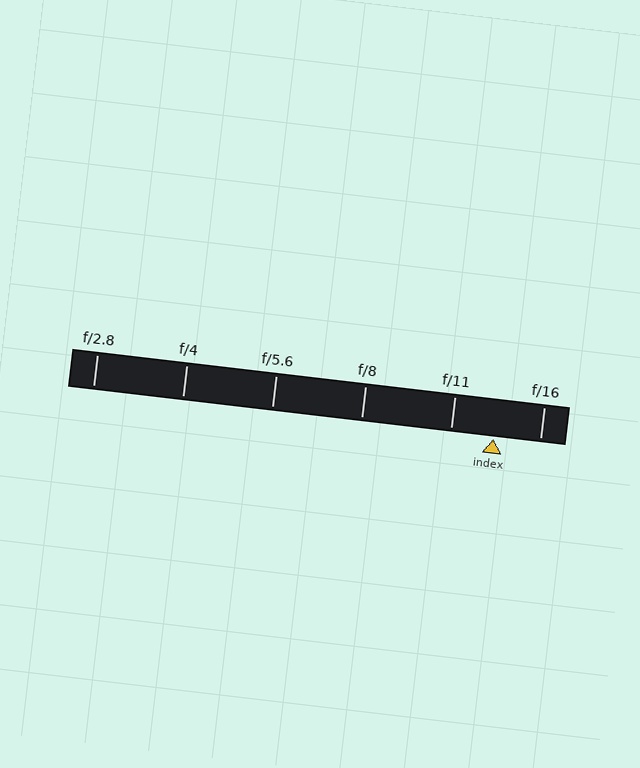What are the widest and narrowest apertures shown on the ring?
The widest aperture shown is f/2.8 and the narrowest is f/16.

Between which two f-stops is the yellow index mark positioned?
The index mark is between f/11 and f/16.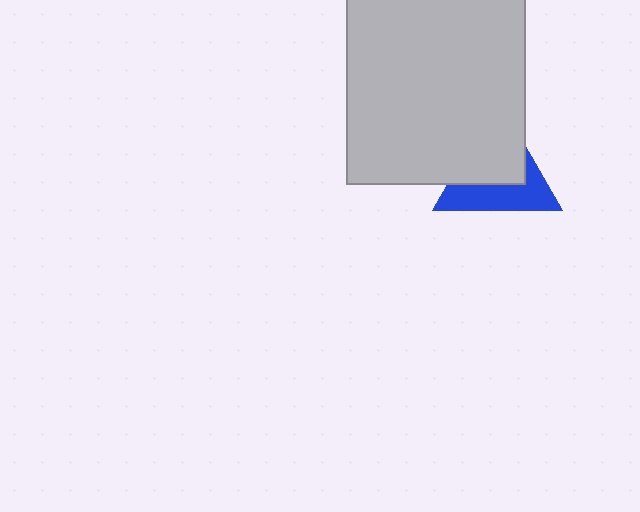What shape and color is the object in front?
The object in front is a light gray rectangle.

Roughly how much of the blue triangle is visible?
About half of it is visible (roughly 46%).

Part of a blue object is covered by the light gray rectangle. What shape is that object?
It is a triangle.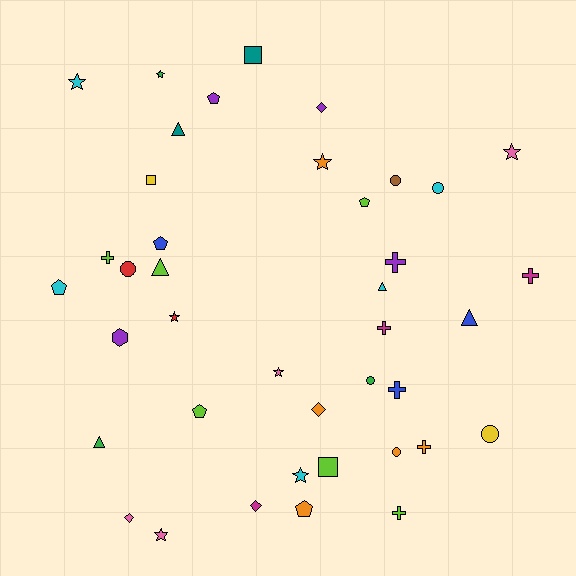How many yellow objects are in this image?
There are 2 yellow objects.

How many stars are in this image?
There are 8 stars.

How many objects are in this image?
There are 40 objects.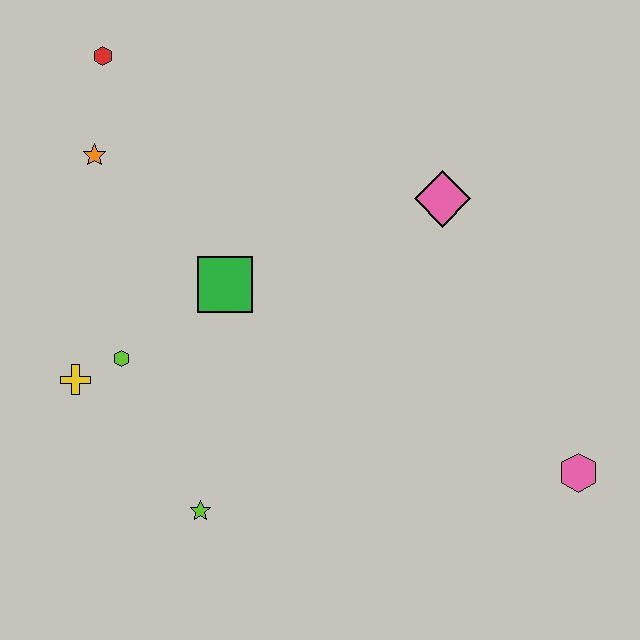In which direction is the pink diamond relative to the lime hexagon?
The pink diamond is to the right of the lime hexagon.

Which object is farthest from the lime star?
The red hexagon is farthest from the lime star.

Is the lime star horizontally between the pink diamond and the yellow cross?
Yes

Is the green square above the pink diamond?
No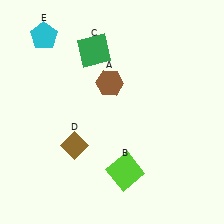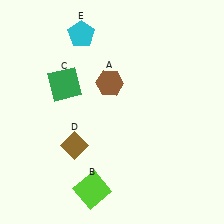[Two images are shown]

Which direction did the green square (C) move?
The green square (C) moved down.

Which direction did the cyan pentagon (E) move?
The cyan pentagon (E) moved right.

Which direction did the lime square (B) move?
The lime square (B) moved left.